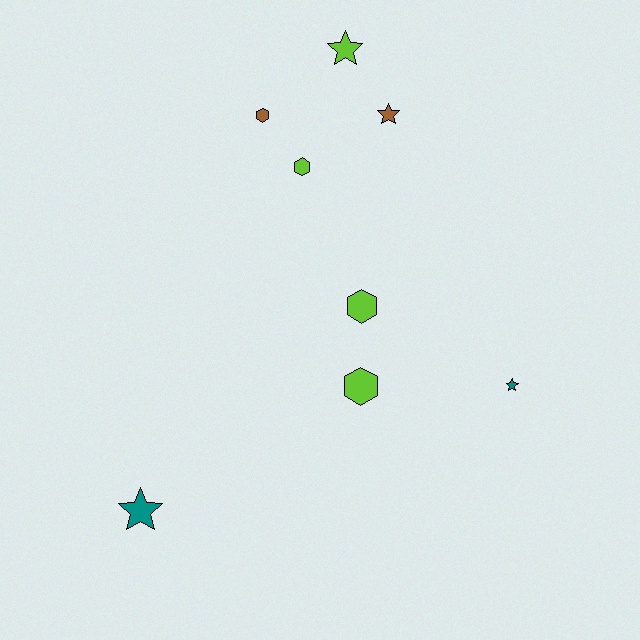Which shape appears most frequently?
Hexagon, with 4 objects.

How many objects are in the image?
There are 8 objects.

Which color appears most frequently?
Lime, with 4 objects.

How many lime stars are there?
There is 1 lime star.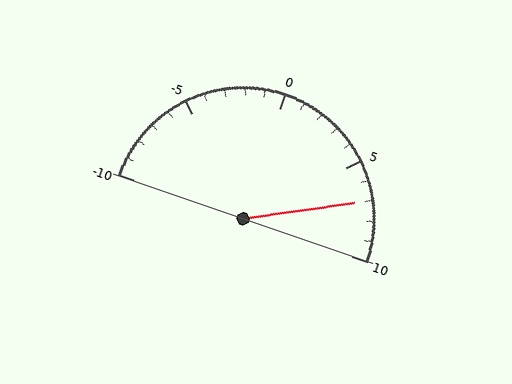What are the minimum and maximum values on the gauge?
The gauge ranges from -10 to 10.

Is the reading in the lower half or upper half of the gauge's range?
The reading is in the upper half of the range (-10 to 10).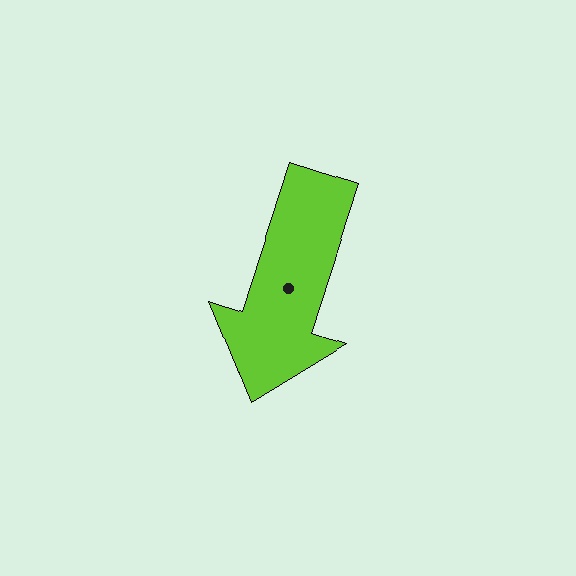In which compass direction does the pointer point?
South.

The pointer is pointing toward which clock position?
Roughly 7 o'clock.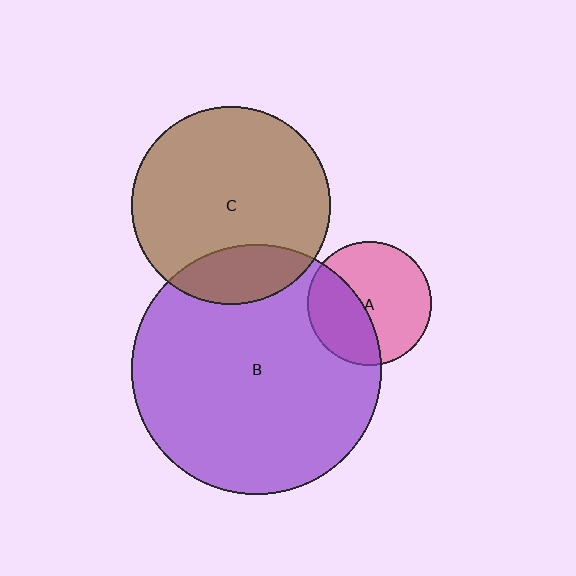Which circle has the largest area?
Circle B (purple).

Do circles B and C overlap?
Yes.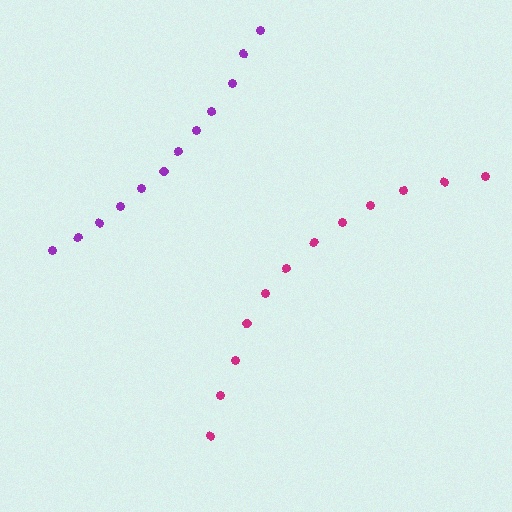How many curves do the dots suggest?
There are 2 distinct paths.